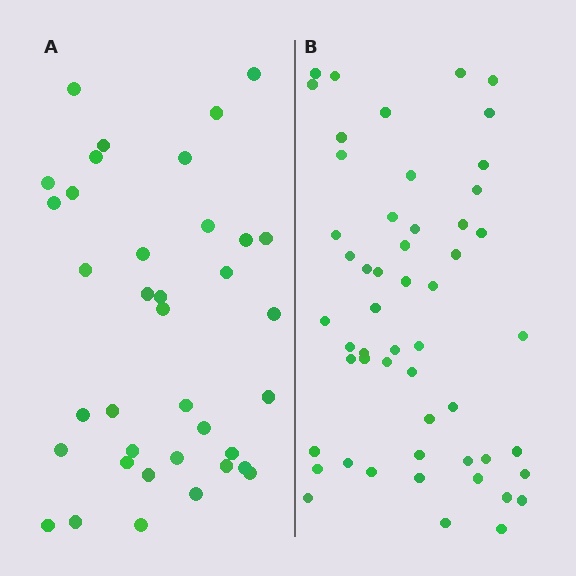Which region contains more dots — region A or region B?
Region B (the right region) has more dots.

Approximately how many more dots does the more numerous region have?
Region B has approximately 15 more dots than region A.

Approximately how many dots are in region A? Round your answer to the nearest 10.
About 40 dots. (The exact count is 37, which rounds to 40.)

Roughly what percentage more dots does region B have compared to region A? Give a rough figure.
About 45% more.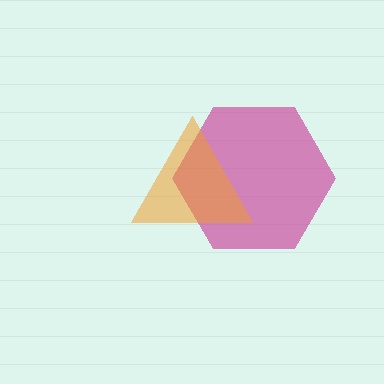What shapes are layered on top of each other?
The layered shapes are: a magenta hexagon, an orange triangle.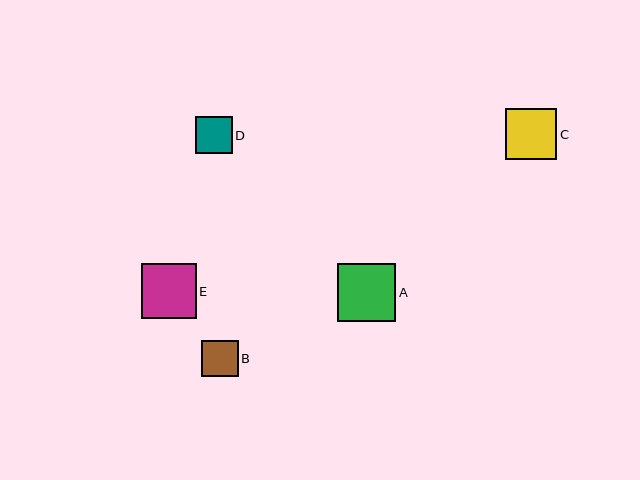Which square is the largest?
Square A is the largest with a size of approximately 59 pixels.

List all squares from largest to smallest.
From largest to smallest: A, E, C, D, B.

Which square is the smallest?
Square B is the smallest with a size of approximately 37 pixels.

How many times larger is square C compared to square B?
Square C is approximately 1.4 times the size of square B.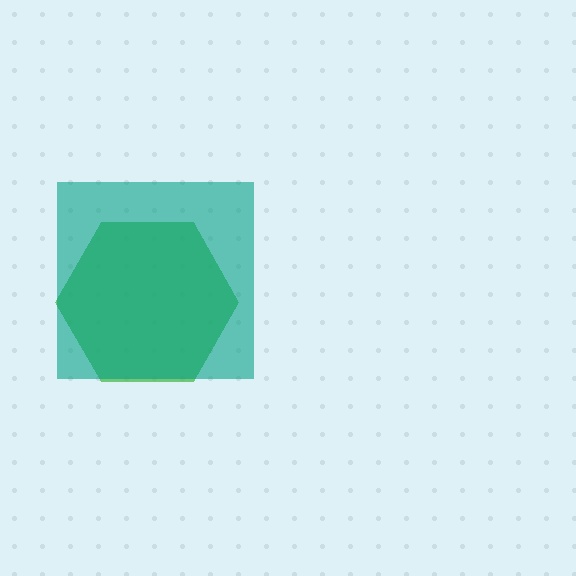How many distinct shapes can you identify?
There are 2 distinct shapes: a green hexagon, a teal square.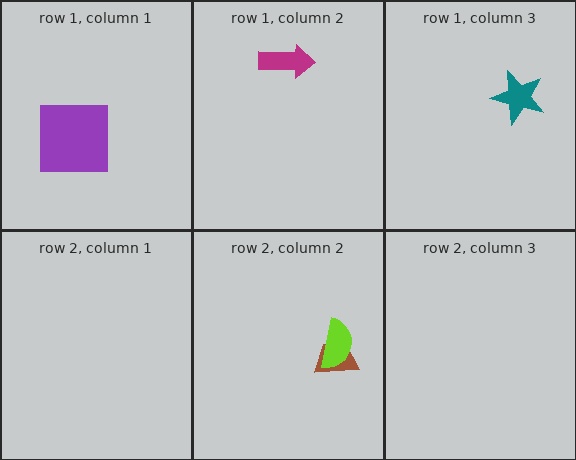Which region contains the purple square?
The row 1, column 1 region.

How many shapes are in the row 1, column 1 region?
1.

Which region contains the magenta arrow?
The row 1, column 2 region.